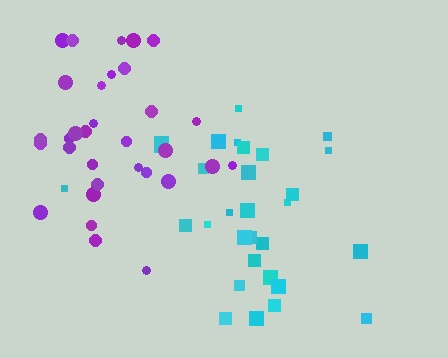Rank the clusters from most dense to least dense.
purple, cyan.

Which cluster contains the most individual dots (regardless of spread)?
Purple (32).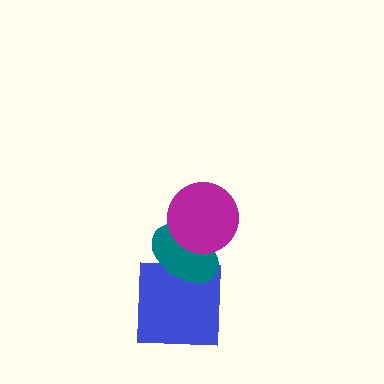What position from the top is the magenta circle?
The magenta circle is 1st from the top.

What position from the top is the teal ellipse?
The teal ellipse is 2nd from the top.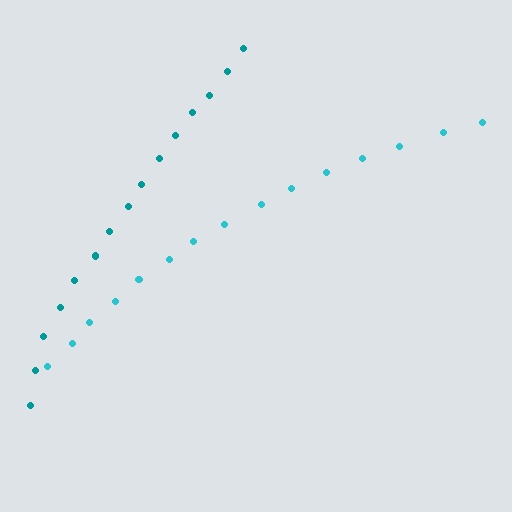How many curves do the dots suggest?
There are 2 distinct paths.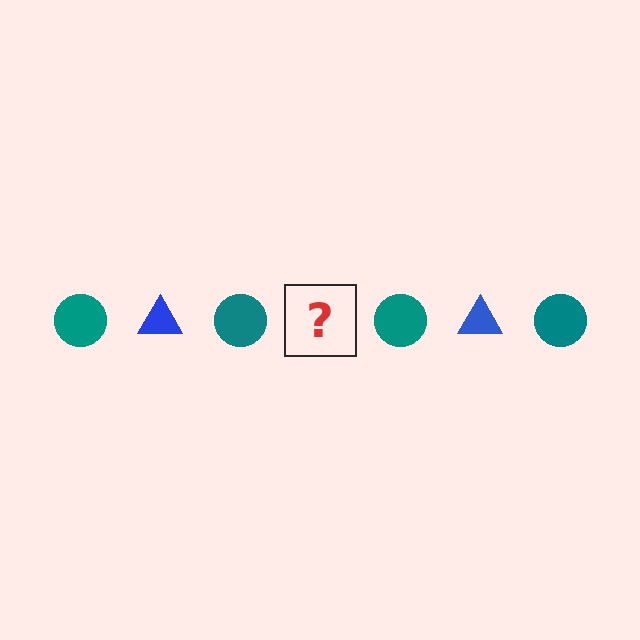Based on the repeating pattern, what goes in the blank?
The blank should be a blue triangle.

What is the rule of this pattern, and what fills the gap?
The rule is that the pattern alternates between teal circle and blue triangle. The gap should be filled with a blue triangle.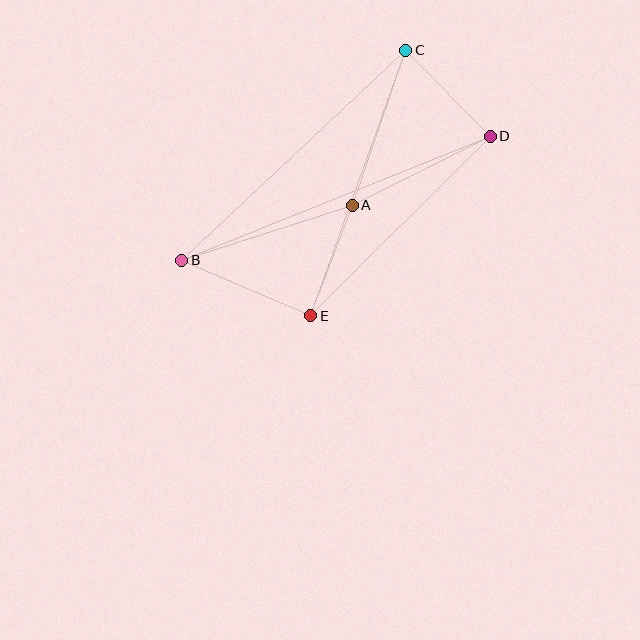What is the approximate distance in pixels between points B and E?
The distance between B and E is approximately 140 pixels.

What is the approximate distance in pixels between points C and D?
The distance between C and D is approximately 121 pixels.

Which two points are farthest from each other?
Points B and D are farthest from each other.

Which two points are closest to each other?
Points A and E are closest to each other.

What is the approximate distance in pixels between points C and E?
The distance between C and E is approximately 282 pixels.